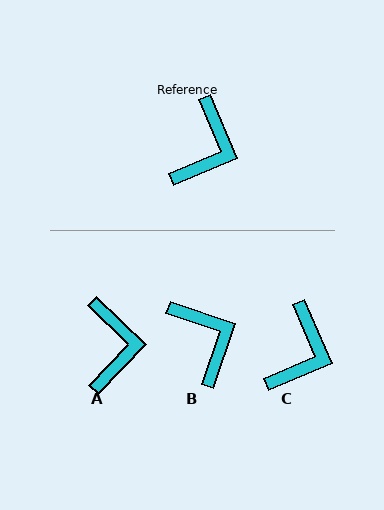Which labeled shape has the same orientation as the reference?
C.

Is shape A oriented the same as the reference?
No, it is off by about 23 degrees.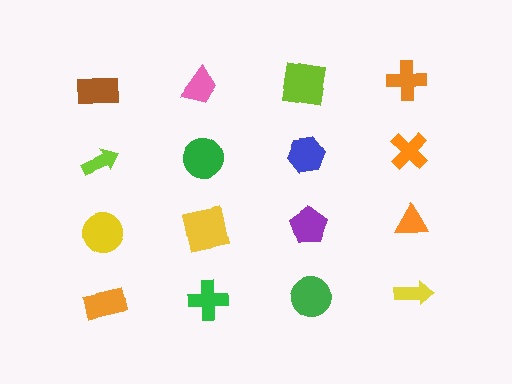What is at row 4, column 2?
A green cross.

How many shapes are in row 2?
4 shapes.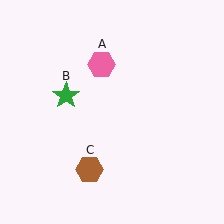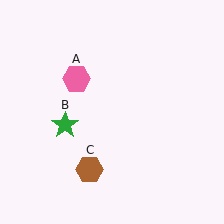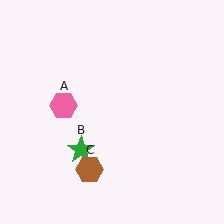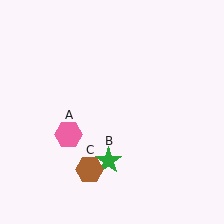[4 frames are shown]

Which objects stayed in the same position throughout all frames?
Brown hexagon (object C) remained stationary.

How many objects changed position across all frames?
2 objects changed position: pink hexagon (object A), green star (object B).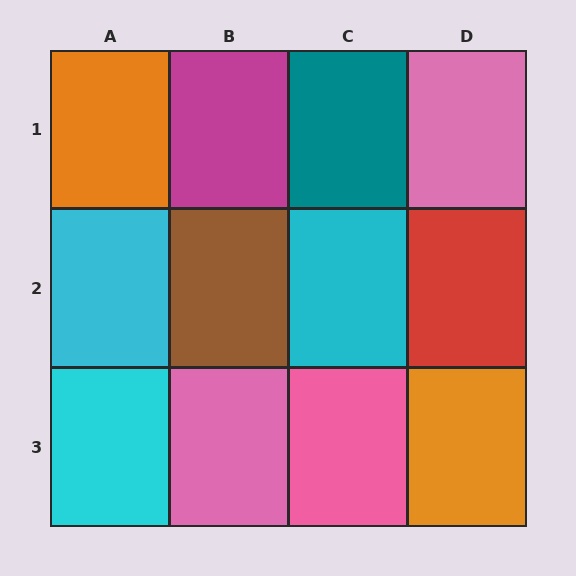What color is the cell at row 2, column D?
Red.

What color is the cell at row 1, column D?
Pink.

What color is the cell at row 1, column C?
Teal.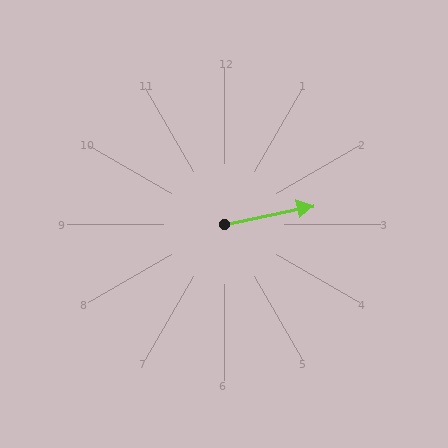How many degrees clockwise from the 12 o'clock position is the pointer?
Approximately 78 degrees.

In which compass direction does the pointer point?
East.